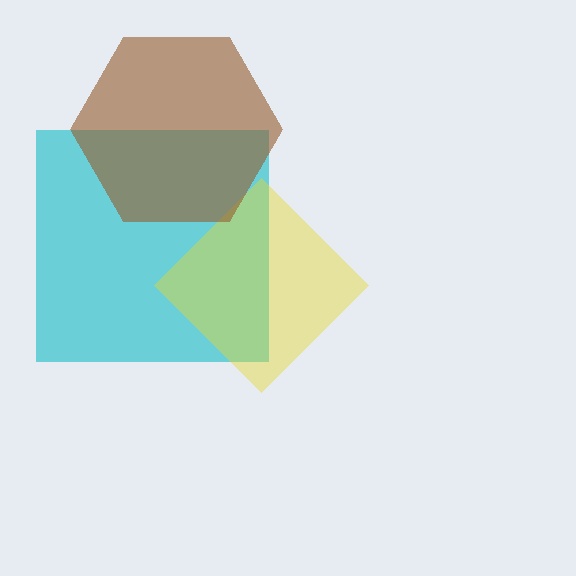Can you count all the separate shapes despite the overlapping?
Yes, there are 3 separate shapes.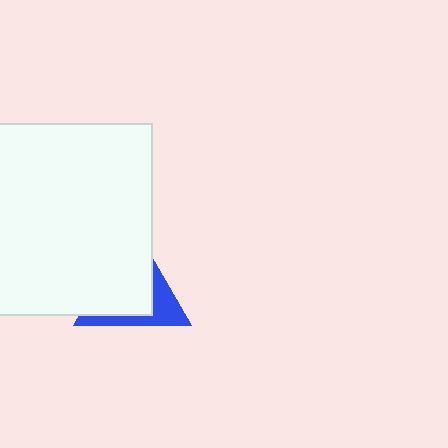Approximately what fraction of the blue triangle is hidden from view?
Roughly 66% of the blue triangle is hidden behind the white square.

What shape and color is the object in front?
The object in front is a white square.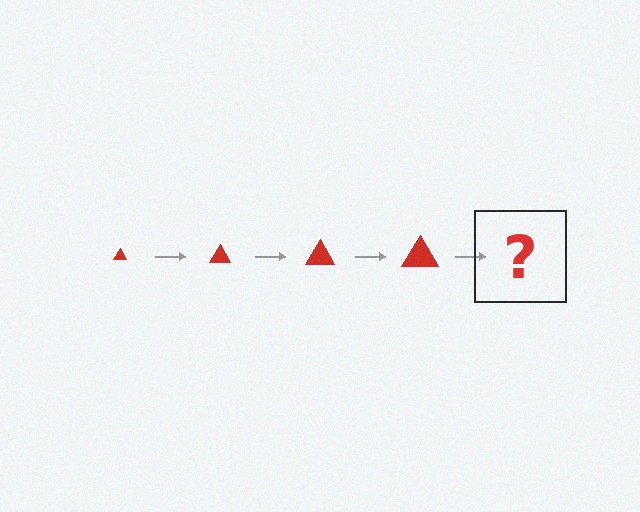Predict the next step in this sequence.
The next step is a red triangle, larger than the previous one.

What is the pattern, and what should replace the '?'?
The pattern is that the triangle gets progressively larger each step. The '?' should be a red triangle, larger than the previous one.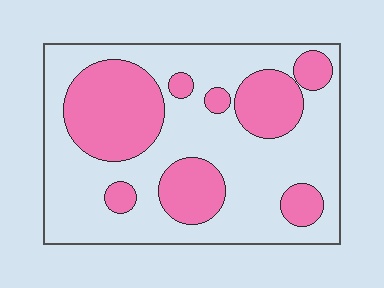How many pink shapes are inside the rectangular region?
8.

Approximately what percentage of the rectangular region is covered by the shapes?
Approximately 35%.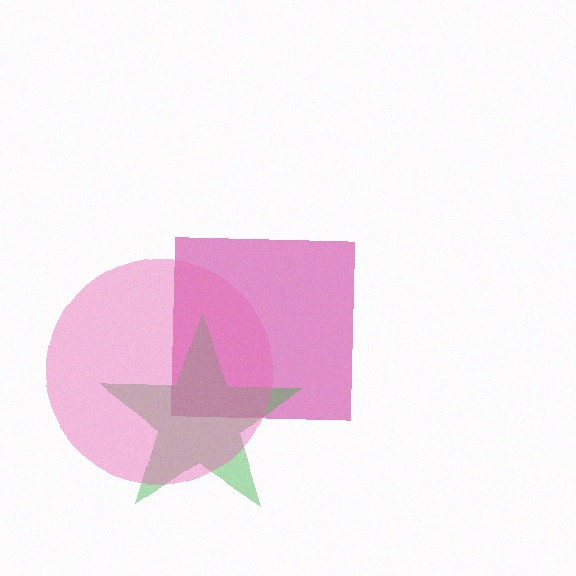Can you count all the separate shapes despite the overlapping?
Yes, there are 3 separate shapes.